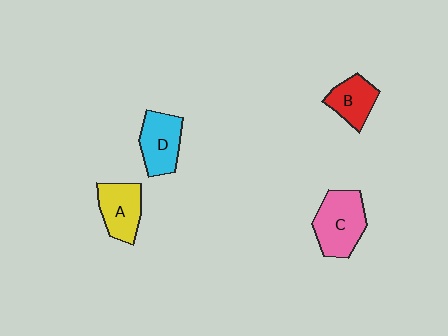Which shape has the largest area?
Shape C (pink).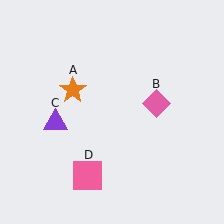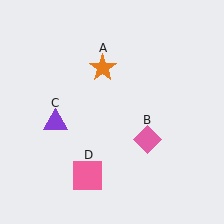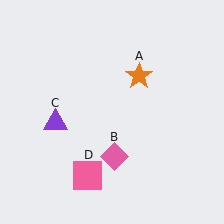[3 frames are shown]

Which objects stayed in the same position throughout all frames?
Purple triangle (object C) and pink square (object D) remained stationary.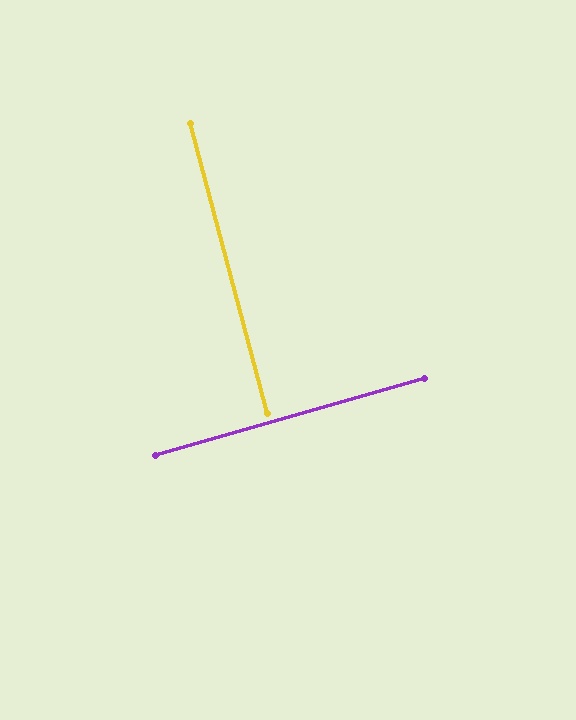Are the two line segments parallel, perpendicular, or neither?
Perpendicular — they meet at approximately 89°.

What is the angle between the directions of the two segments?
Approximately 89 degrees.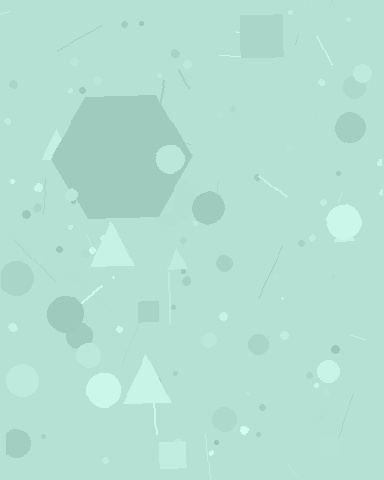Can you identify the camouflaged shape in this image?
The camouflaged shape is a hexagon.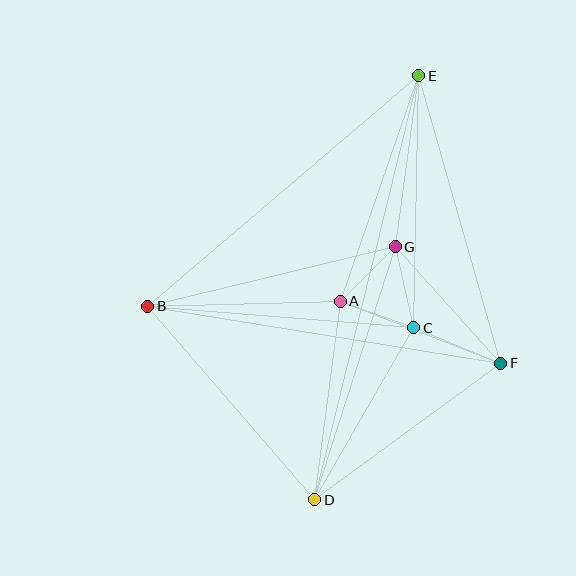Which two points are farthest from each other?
Points D and E are farthest from each other.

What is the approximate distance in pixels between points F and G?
The distance between F and G is approximately 157 pixels.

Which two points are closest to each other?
Points A and G are closest to each other.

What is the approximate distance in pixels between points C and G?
The distance between C and G is approximately 83 pixels.